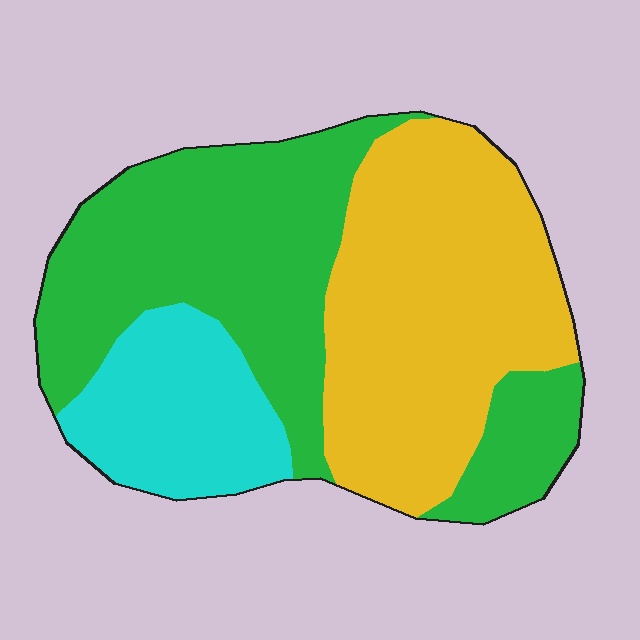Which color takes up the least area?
Cyan, at roughly 15%.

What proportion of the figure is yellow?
Yellow takes up about two fifths (2/5) of the figure.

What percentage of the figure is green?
Green takes up about two fifths (2/5) of the figure.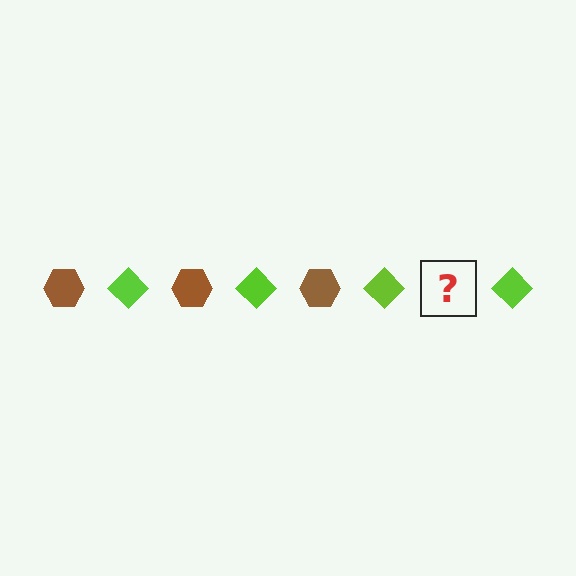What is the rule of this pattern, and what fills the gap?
The rule is that the pattern alternates between brown hexagon and lime diamond. The gap should be filled with a brown hexagon.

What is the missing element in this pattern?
The missing element is a brown hexagon.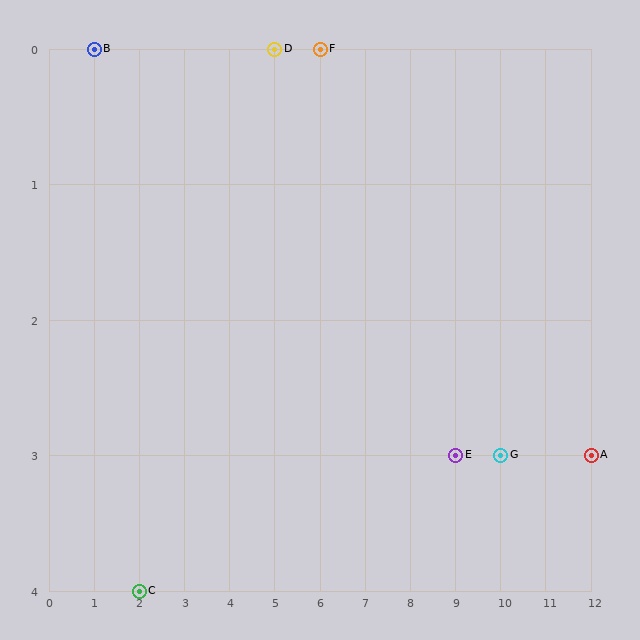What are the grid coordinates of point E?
Point E is at grid coordinates (9, 3).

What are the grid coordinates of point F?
Point F is at grid coordinates (6, 0).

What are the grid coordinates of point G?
Point G is at grid coordinates (10, 3).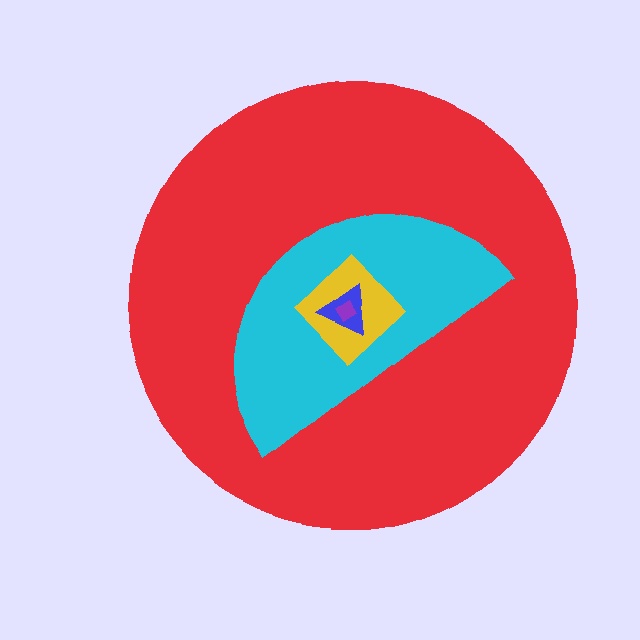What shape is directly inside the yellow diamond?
The blue triangle.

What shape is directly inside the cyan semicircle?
The yellow diamond.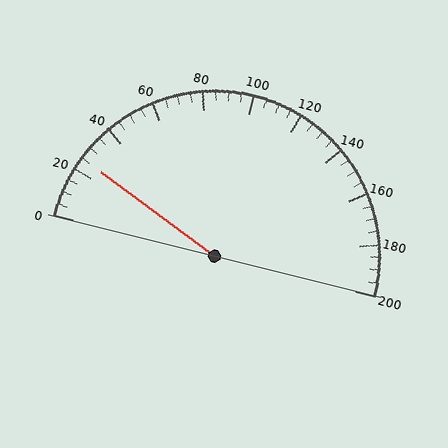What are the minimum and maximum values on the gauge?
The gauge ranges from 0 to 200.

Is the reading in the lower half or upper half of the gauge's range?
The reading is in the lower half of the range (0 to 200).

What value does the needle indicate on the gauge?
The needle indicates approximately 25.